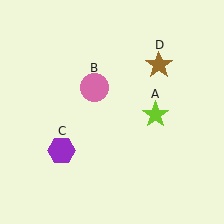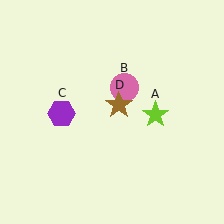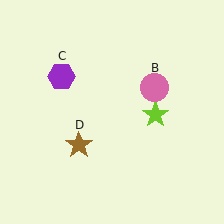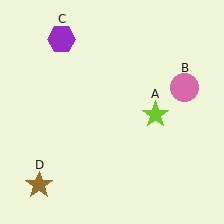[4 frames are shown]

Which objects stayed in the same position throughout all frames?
Lime star (object A) remained stationary.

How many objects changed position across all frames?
3 objects changed position: pink circle (object B), purple hexagon (object C), brown star (object D).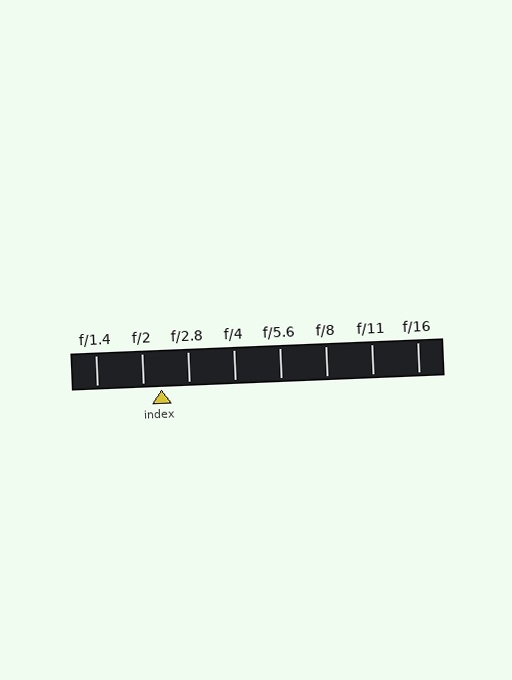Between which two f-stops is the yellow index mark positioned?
The index mark is between f/2 and f/2.8.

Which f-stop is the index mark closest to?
The index mark is closest to f/2.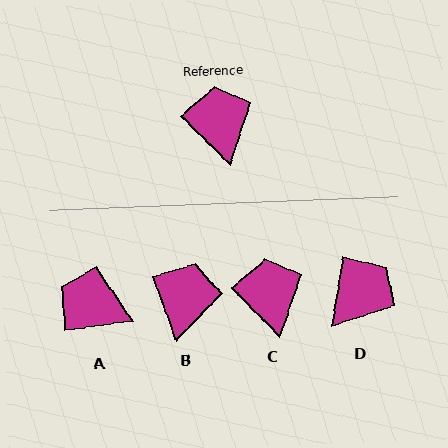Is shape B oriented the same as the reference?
No, it is off by about 25 degrees.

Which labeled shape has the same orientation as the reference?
C.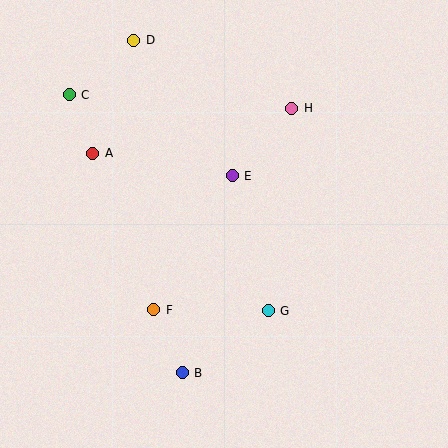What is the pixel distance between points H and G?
The distance between H and G is 204 pixels.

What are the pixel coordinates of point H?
Point H is at (292, 108).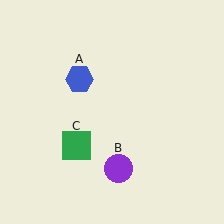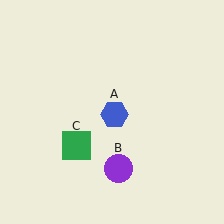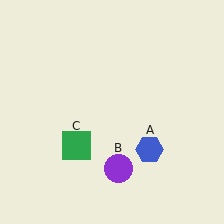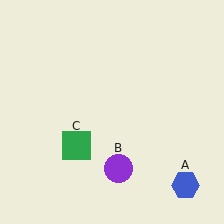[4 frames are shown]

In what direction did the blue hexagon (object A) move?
The blue hexagon (object A) moved down and to the right.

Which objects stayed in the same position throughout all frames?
Purple circle (object B) and green square (object C) remained stationary.